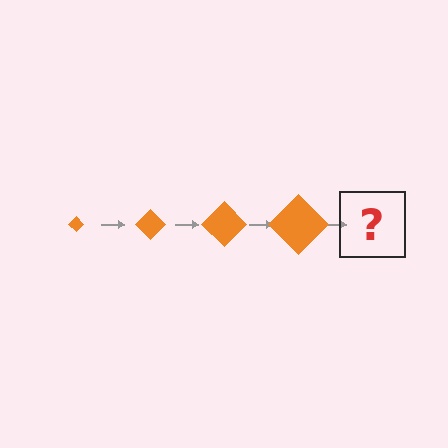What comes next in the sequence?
The next element should be an orange diamond, larger than the previous one.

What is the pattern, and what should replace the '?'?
The pattern is that the diamond gets progressively larger each step. The '?' should be an orange diamond, larger than the previous one.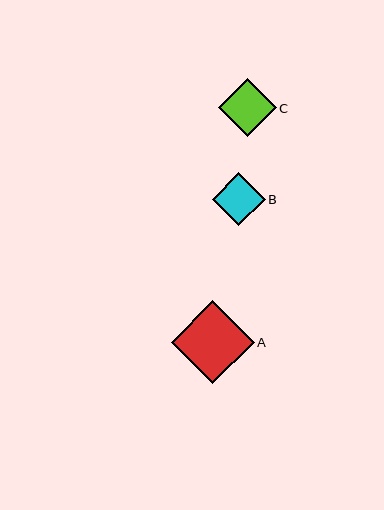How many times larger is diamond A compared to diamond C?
Diamond A is approximately 1.4 times the size of diamond C.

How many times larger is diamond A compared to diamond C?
Diamond A is approximately 1.4 times the size of diamond C.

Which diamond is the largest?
Diamond A is the largest with a size of approximately 83 pixels.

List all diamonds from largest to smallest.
From largest to smallest: A, C, B.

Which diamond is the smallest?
Diamond B is the smallest with a size of approximately 53 pixels.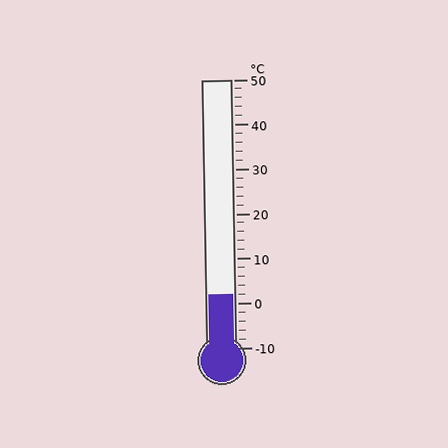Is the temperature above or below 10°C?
The temperature is below 10°C.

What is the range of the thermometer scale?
The thermometer scale ranges from -10°C to 50°C.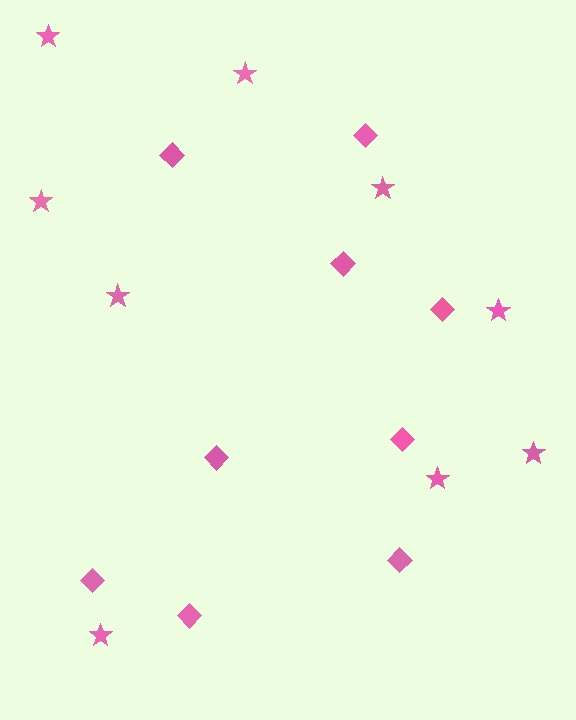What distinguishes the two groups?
There are 2 groups: one group of stars (9) and one group of diamonds (9).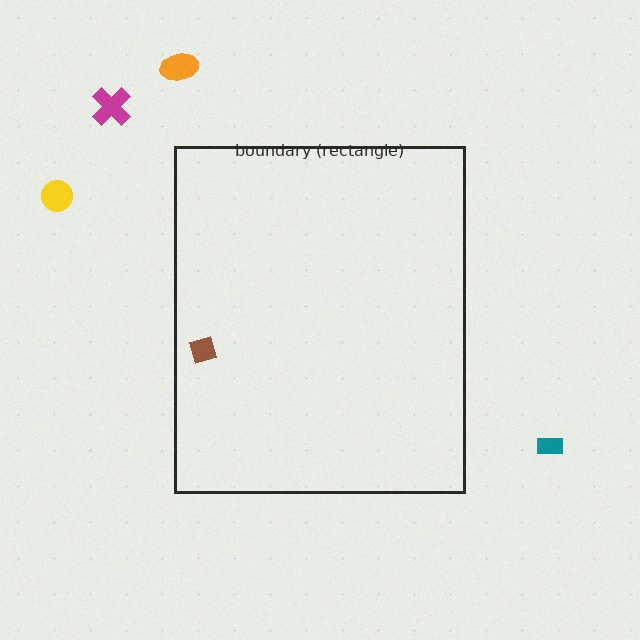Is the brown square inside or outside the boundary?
Inside.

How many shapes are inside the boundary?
1 inside, 4 outside.